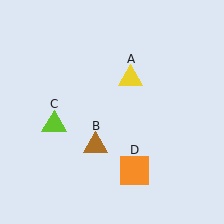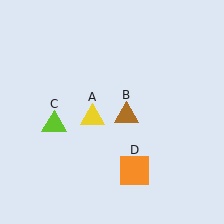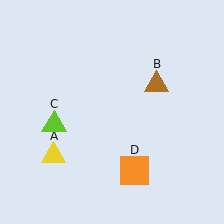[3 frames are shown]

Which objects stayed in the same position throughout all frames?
Lime triangle (object C) and orange square (object D) remained stationary.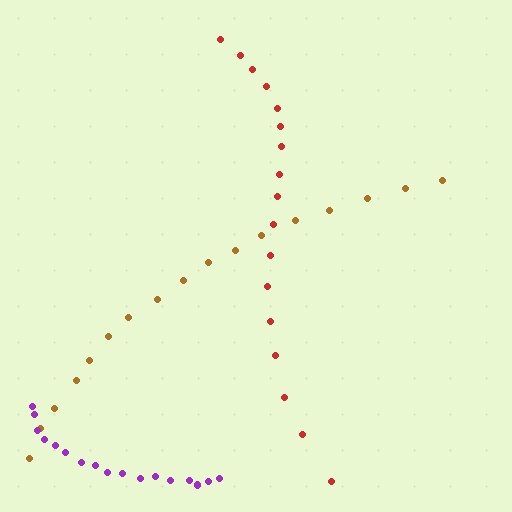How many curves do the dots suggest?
There are 3 distinct paths.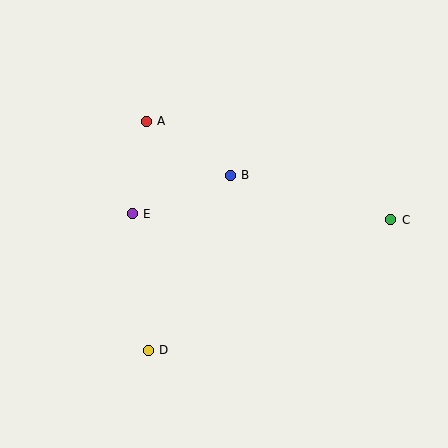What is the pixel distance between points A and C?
The distance between A and C is 264 pixels.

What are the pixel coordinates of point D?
Point D is at (148, 350).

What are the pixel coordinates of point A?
Point A is at (146, 121).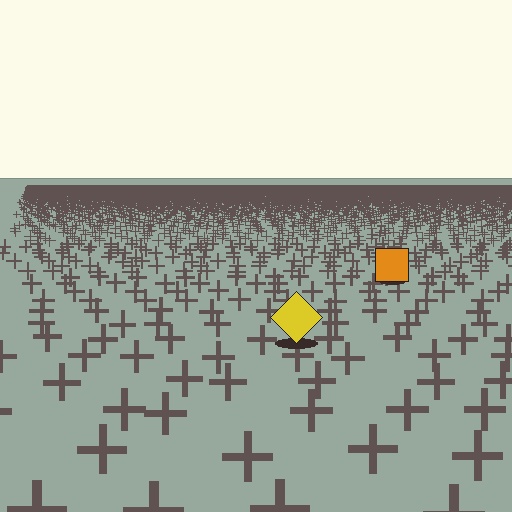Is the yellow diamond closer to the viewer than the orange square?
Yes. The yellow diamond is closer — you can tell from the texture gradient: the ground texture is coarser near it.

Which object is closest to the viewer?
The yellow diamond is closest. The texture marks near it are larger and more spread out.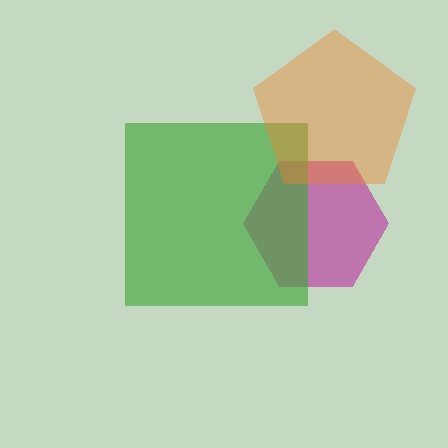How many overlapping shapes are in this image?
There are 3 overlapping shapes in the image.